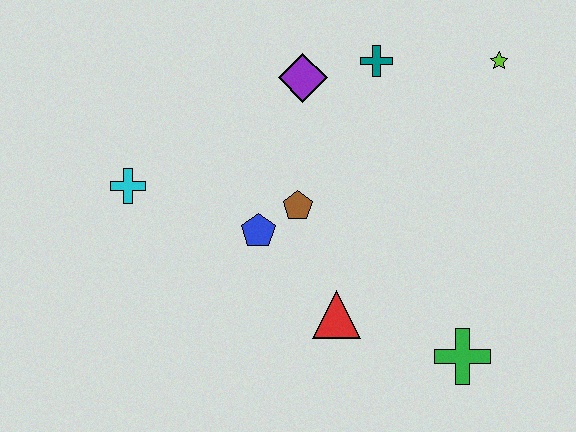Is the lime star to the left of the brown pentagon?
No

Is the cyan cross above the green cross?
Yes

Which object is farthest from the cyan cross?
The lime star is farthest from the cyan cross.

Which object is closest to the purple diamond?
The teal cross is closest to the purple diamond.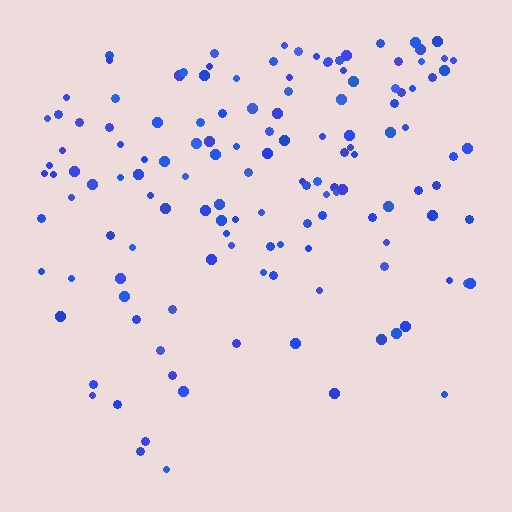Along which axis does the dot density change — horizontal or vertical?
Vertical.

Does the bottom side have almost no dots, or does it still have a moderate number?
Still a moderate number, just noticeably fewer than the top.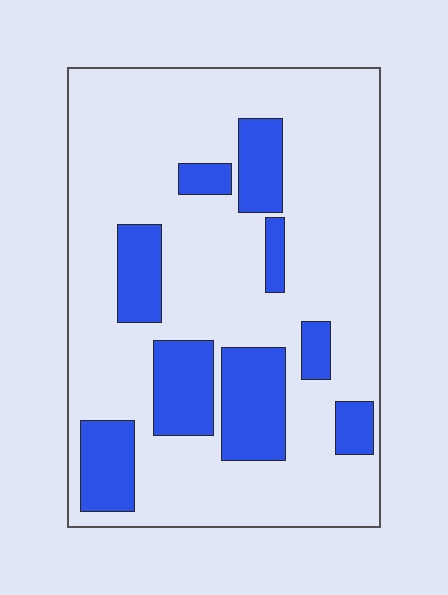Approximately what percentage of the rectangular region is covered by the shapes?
Approximately 25%.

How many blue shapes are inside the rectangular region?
9.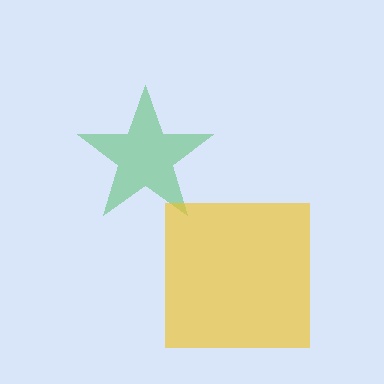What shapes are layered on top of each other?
The layered shapes are: a green star, a yellow square.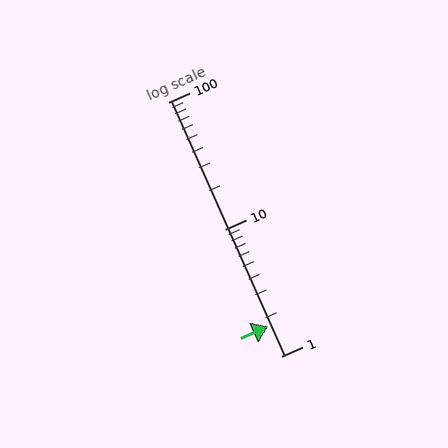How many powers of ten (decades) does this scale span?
The scale spans 2 decades, from 1 to 100.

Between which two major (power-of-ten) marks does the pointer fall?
The pointer is between 1 and 10.